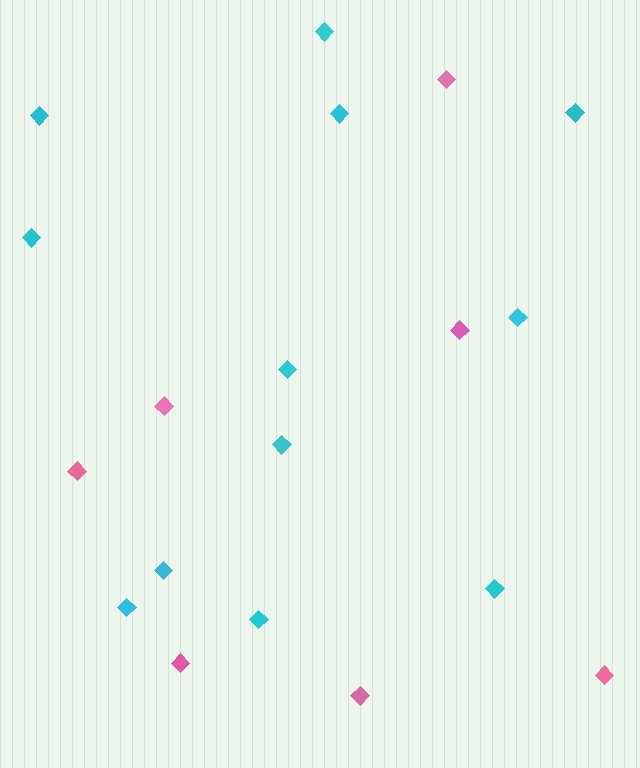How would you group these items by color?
There are 2 groups: one group of cyan diamonds (12) and one group of pink diamonds (7).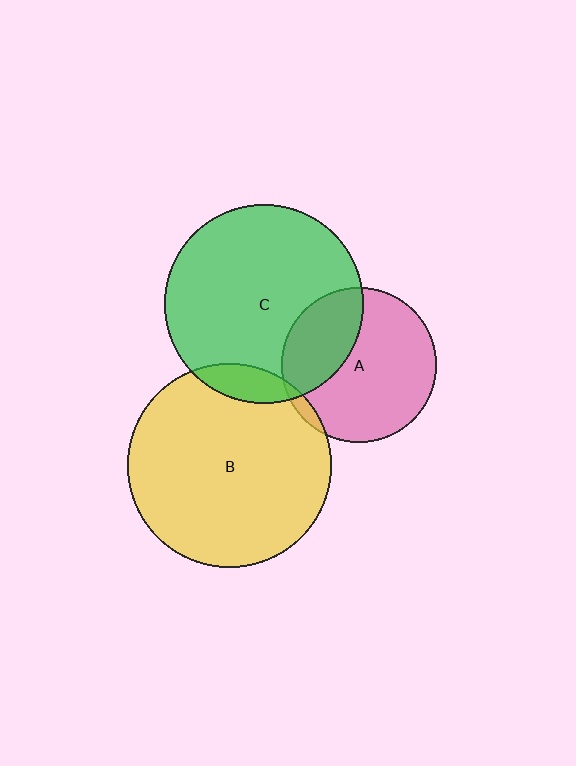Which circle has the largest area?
Circle B (yellow).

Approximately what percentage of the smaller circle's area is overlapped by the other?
Approximately 10%.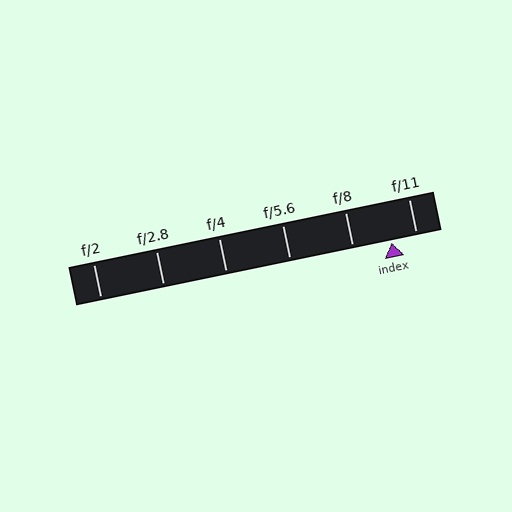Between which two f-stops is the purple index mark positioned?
The index mark is between f/8 and f/11.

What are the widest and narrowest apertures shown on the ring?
The widest aperture shown is f/2 and the narrowest is f/11.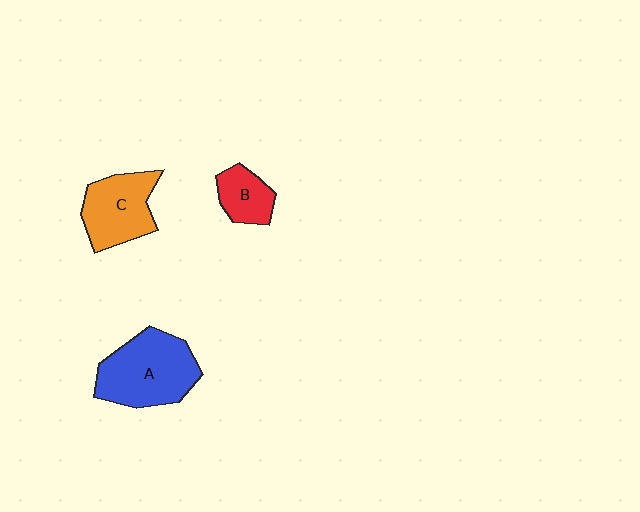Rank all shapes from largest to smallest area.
From largest to smallest: A (blue), C (orange), B (red).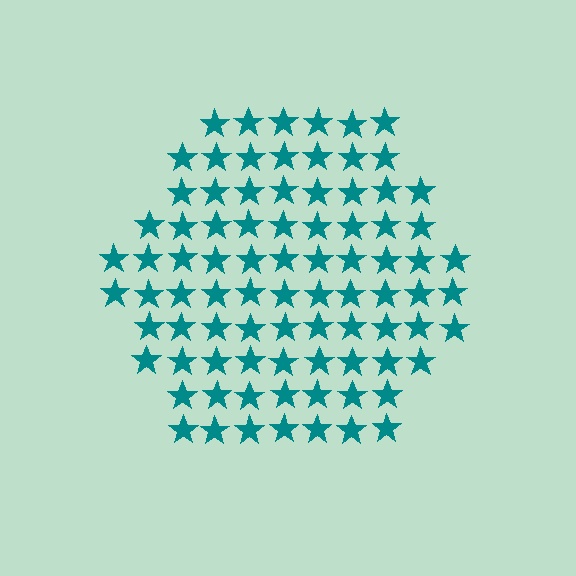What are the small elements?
The small elements are stars.